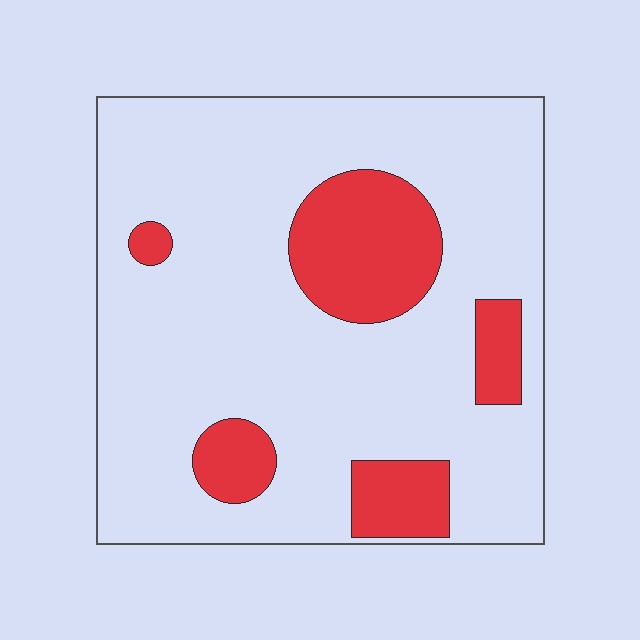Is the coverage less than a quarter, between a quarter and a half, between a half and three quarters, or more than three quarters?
Less than a quarter.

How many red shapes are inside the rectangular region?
5.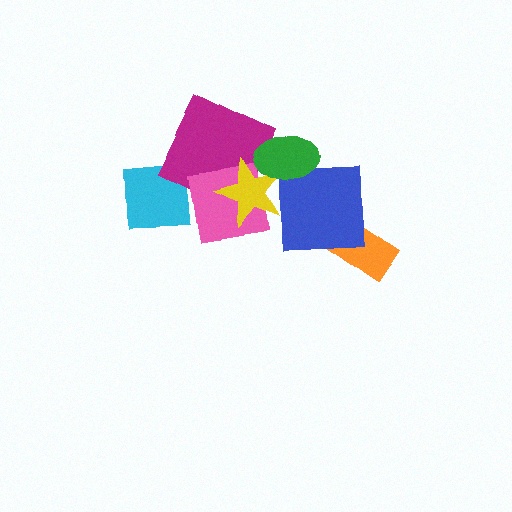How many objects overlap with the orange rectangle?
1 object overlaps with the orange rectangle.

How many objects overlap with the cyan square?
2 objects overlap with the cyan square.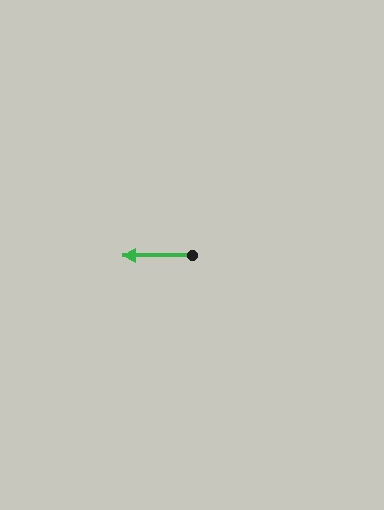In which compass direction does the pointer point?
West.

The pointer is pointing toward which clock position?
Roughly 9 o'clock.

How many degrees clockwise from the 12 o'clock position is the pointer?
Approximately 270 degrees.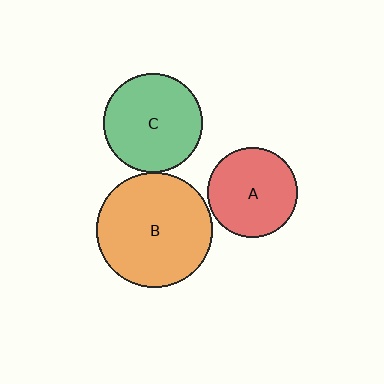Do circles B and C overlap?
Yes.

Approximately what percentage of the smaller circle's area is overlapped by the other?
Approximately 5%.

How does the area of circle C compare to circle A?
Approximately 1.2 times.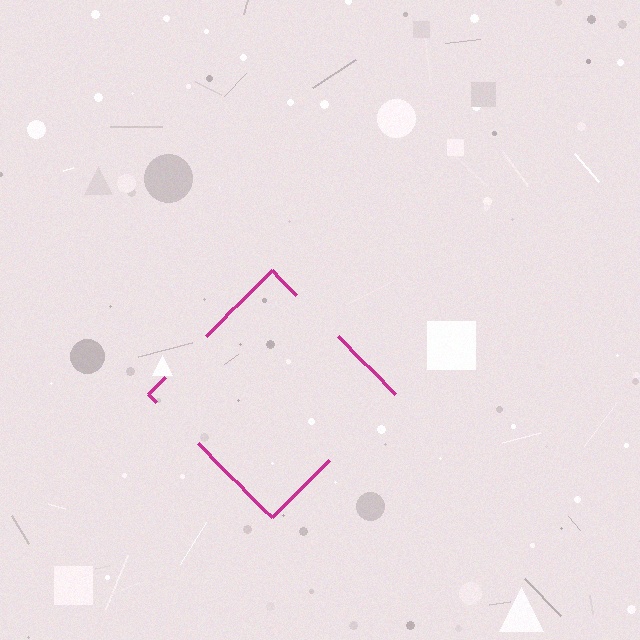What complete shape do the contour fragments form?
The contour fragments form a diamond.